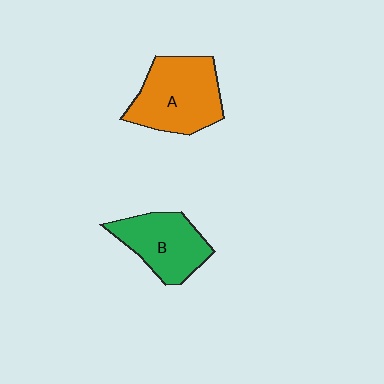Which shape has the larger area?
Shape A (orange).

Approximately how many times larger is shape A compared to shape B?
Approximately 1.2 times.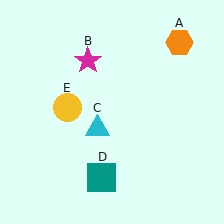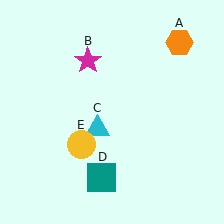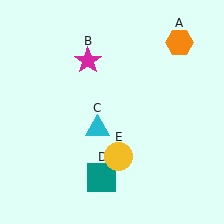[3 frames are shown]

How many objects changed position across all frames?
1 object changed position: yellow circle (object E).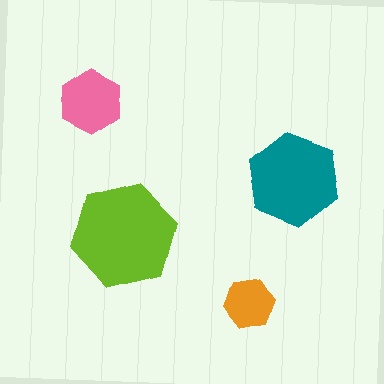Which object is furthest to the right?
The teal hexagon is rightmost.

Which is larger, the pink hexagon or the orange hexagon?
The pink one.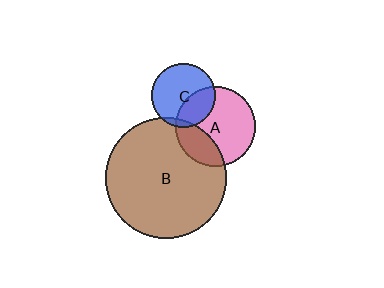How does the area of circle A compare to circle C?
Approximately 1.5 times.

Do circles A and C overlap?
Yes.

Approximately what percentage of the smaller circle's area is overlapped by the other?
Approximately 35%.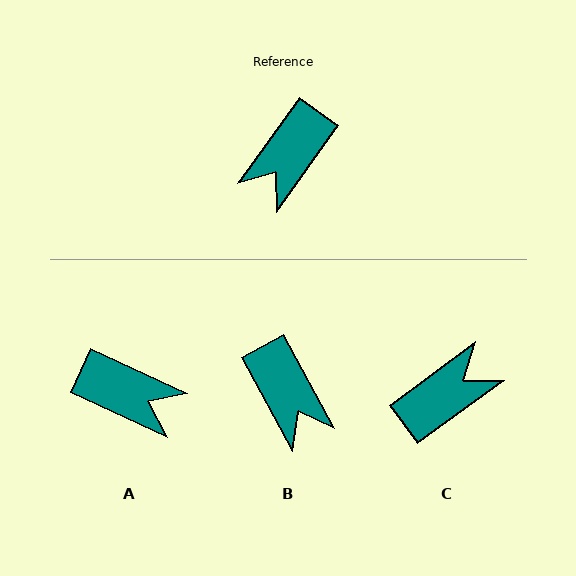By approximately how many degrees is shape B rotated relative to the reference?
Approximately 65 degrees counter-clockwise.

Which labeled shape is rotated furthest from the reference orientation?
C, about 162 degrees away.